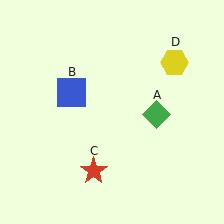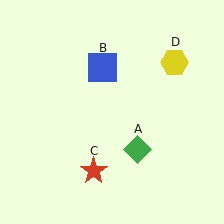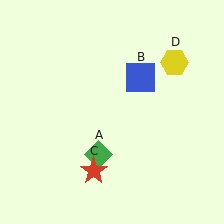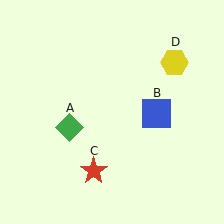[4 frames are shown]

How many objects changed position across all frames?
2 objects changed position: green diamond (object A), blue square (object B).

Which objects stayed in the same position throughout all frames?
Red star (object C) and yellow hexagon (object D) remained stationary.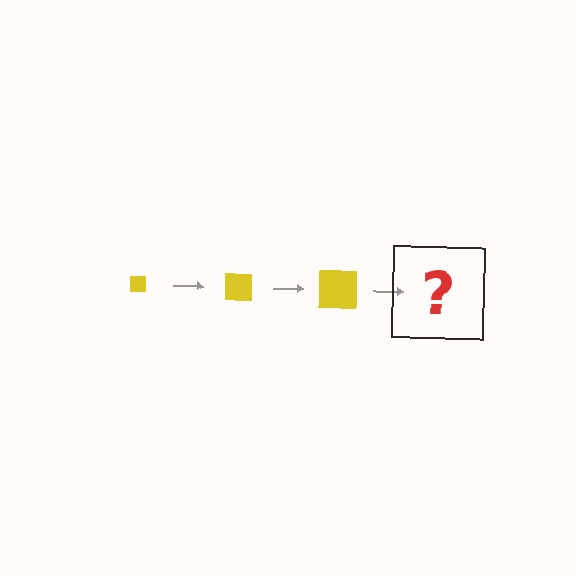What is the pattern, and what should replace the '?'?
The pattern is that the square gets progressively larger each step. The '?' should be a yellow square, larger than the previous one.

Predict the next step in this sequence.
The next step is a yellow square, larger than the previous one.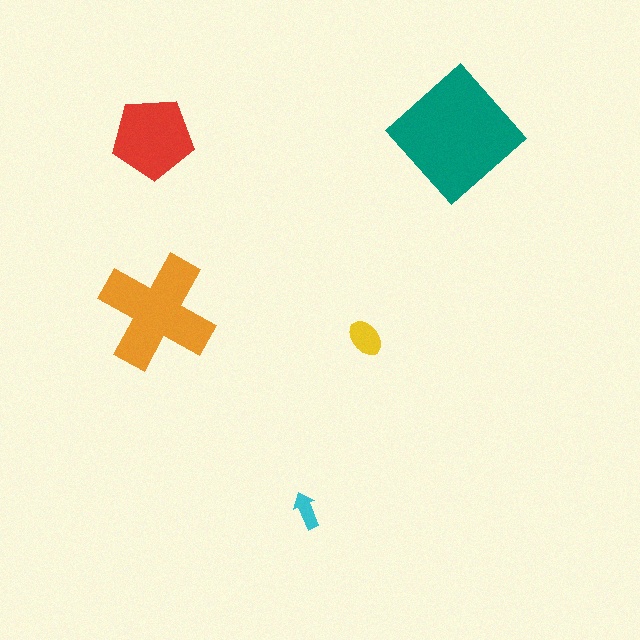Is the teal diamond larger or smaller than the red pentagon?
Larger.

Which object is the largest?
The teal diamond.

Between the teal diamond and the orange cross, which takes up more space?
The teal diamond.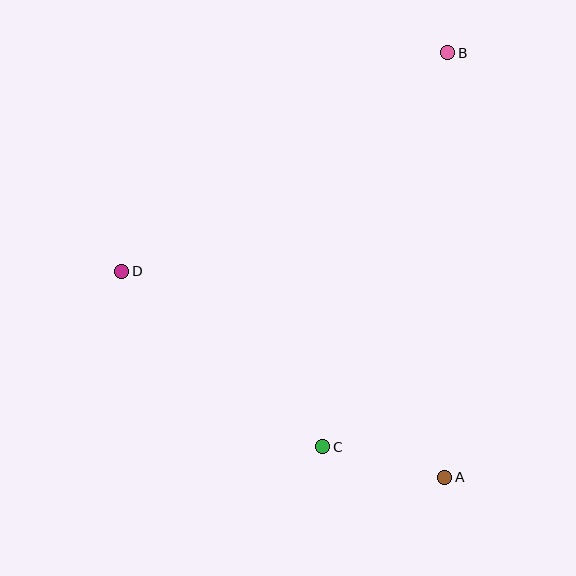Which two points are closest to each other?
Points A and C are closest to each other.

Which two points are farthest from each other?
Points A and B are farthest from each other.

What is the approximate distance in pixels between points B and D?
The distance between B and D is approximately 392 pixels.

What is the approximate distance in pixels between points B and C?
The distance between B and C is approximately 413 pixels.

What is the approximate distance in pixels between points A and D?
The distance between A and D is approximately 383 pixels.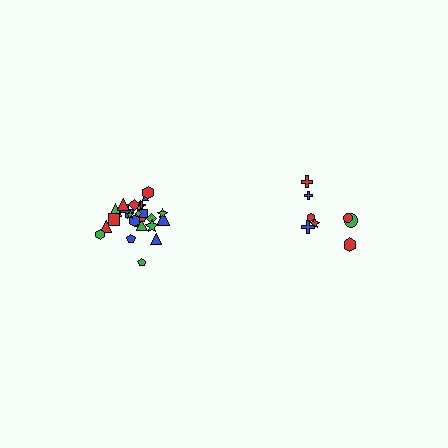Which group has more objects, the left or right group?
The left group.